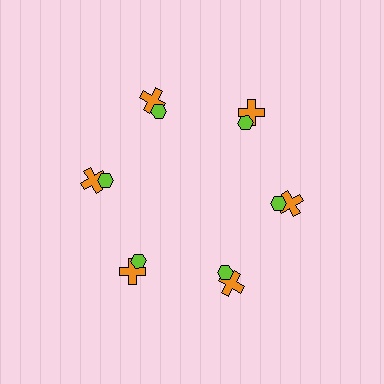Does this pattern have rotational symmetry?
Yes, this pattern has 6-fold rotational symmetry. It looks the same after rotating 60 degrees around the center.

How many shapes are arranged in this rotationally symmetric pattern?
There are 12 shapes, arranged in 6 groups of 2.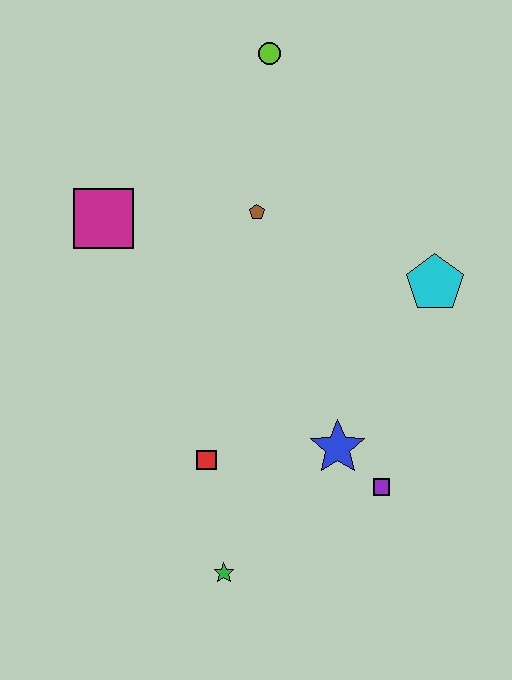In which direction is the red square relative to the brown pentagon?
The red square is below the brown pentagon.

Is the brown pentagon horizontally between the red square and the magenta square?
No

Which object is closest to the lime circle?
The brown pentagon is closest to the lime circle.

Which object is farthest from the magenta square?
The purple square is farthest from the magenta square.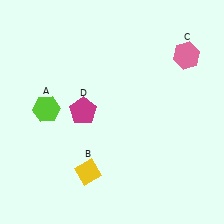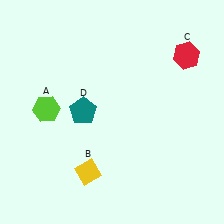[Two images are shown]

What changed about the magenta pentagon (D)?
In Image 1, D is magenta. In Image 2, it changed to teal.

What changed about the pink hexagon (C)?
In Image 1, C is pink. In Image 2, it changed to red.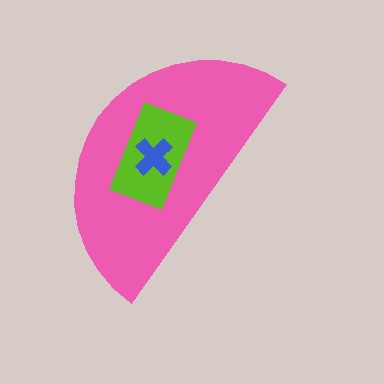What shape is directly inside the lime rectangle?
The blue cross.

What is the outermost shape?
The pink semicircle.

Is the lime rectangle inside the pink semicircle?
Yes.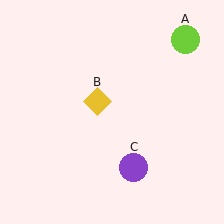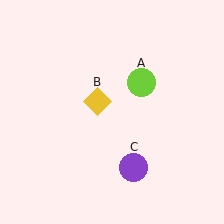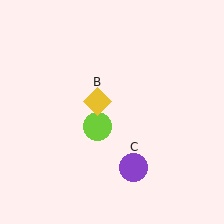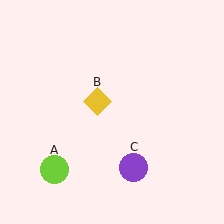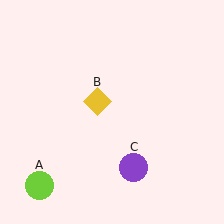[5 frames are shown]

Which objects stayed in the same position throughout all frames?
Yellow diamond (object B) and purple circle (object C) remained stationary.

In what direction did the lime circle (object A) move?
The lime circle (object A) moved down and to the left.